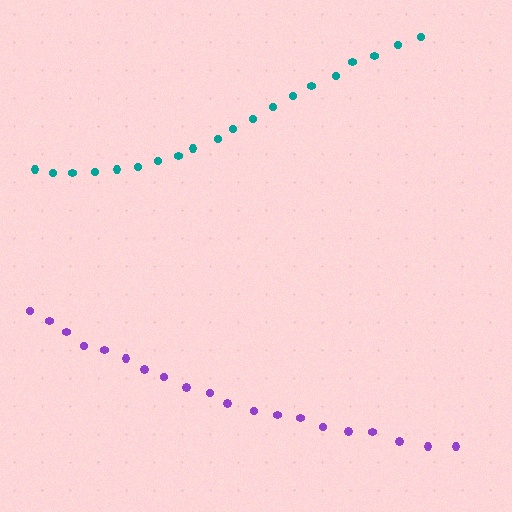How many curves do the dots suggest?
There are 2 distinct paths.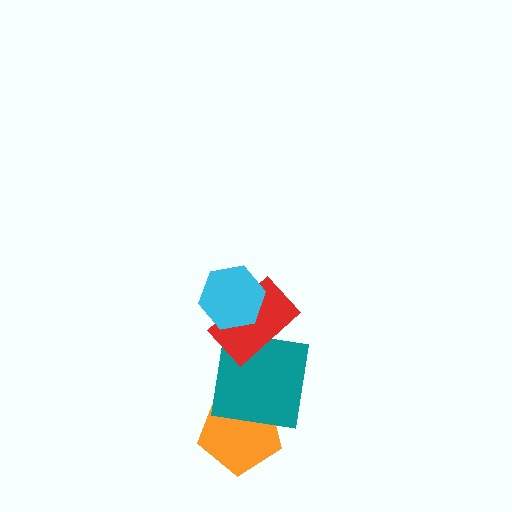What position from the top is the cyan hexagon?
The cyan hexagon is 1st from the top.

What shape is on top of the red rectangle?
The cyan hexagon is on top of the red rectangle.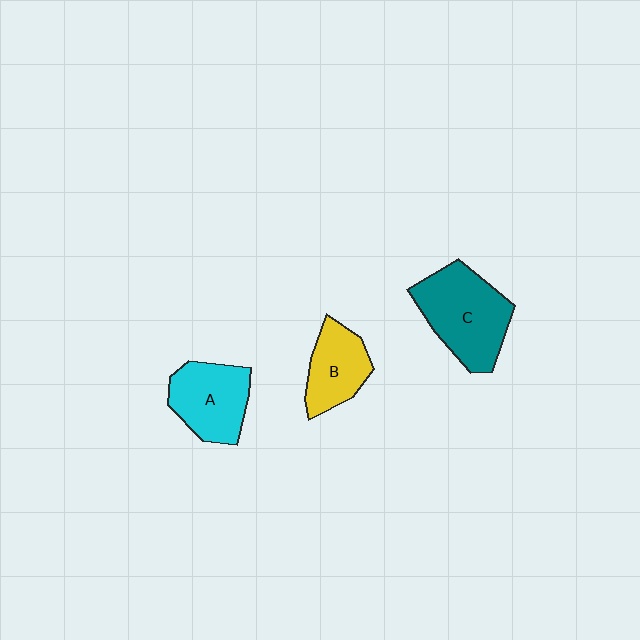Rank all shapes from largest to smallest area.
From largest to smallest: C (teal), A (cyan), B (yellow).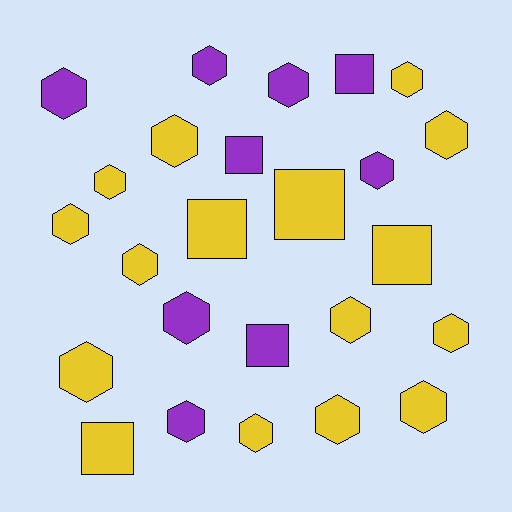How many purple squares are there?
There are 3 purple squares.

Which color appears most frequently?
Yellow, with 16 objects.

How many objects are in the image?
There are 25 objects.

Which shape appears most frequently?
Hexagon, with 18 objects.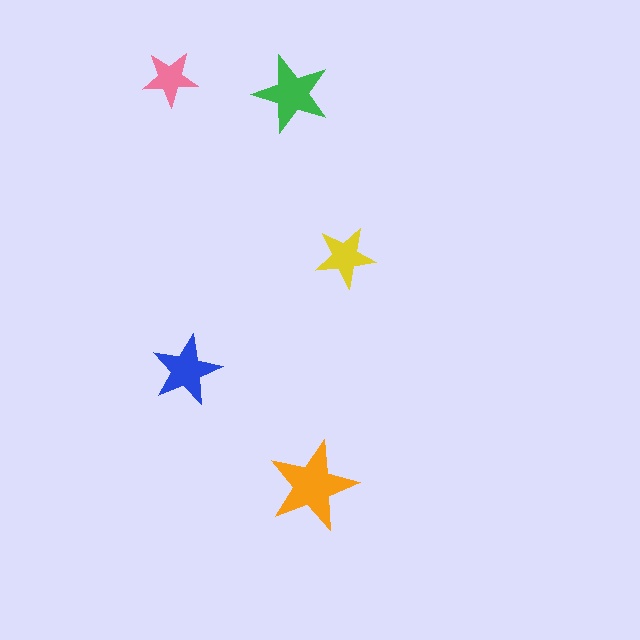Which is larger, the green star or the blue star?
The green one.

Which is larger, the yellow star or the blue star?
The blue one.